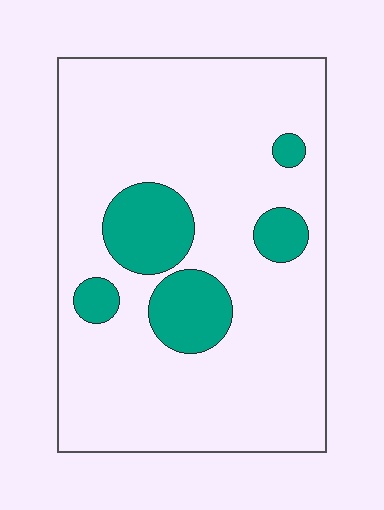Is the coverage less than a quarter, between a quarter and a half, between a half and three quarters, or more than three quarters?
Less than a quarter.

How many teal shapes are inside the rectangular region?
5.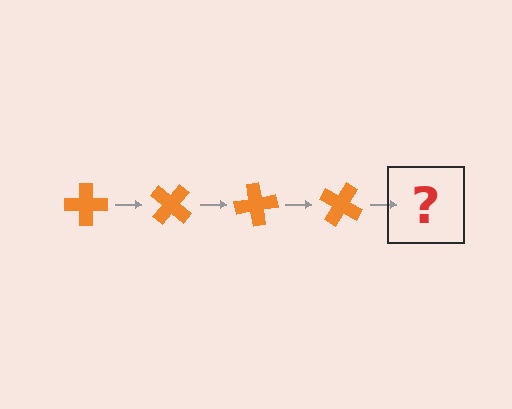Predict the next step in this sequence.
The next step is an orange cross rotated 160 degrees.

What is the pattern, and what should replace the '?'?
The pattern is that the cross rotates 40 degrees each step. The '?' should be an orange cross rotated 160 degrees.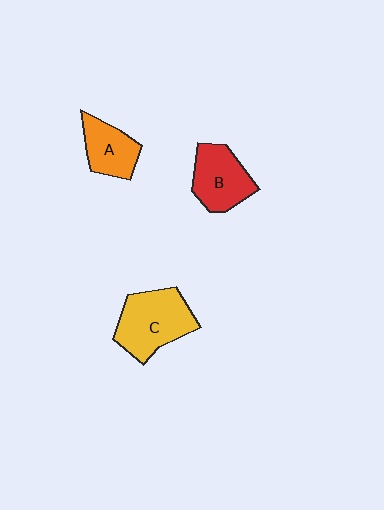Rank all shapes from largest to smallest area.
From largest to smallest: C (yellow), B (red), A (orange).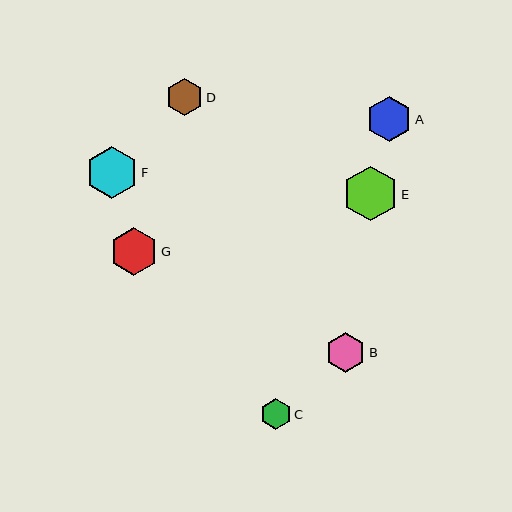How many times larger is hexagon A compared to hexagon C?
Hexagon A is approximately 1.4 times the size of hexagon C.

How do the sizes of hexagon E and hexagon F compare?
Hexagon E and hexagon F are approximately the same size.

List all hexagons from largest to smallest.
From largest to smallest: E, F, G, A, B, D, C.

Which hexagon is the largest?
Hexagon E is the largest with a size of approximately 55 pixels.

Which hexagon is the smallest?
Hexagon C is the smallest with a size of approximately 31 pixels.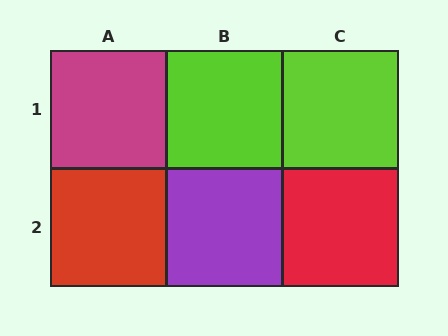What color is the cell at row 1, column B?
Lime.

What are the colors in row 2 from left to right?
Red, purple, red.